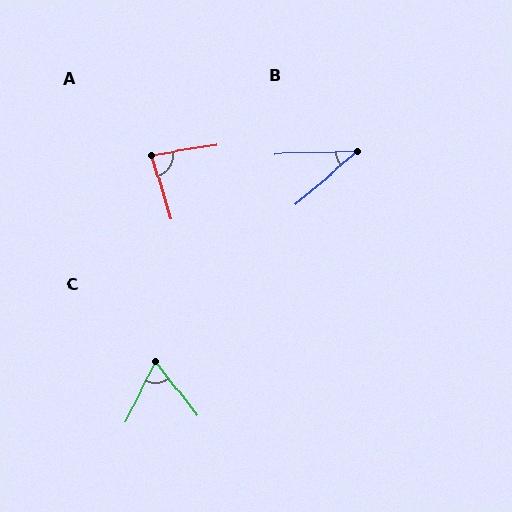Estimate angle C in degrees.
Approximately 63 degrees.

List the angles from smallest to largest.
B (39°), C (63°), A (81°).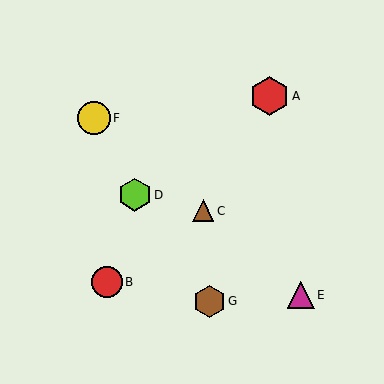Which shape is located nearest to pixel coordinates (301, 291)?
The magenta triangle (labeled E) at (301, 295) is nearest to that location.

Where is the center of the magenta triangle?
The center of the magenta triangle is at (301, 295).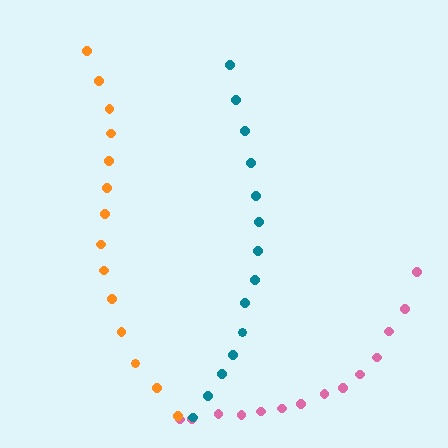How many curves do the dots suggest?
There are 3 distinct paths.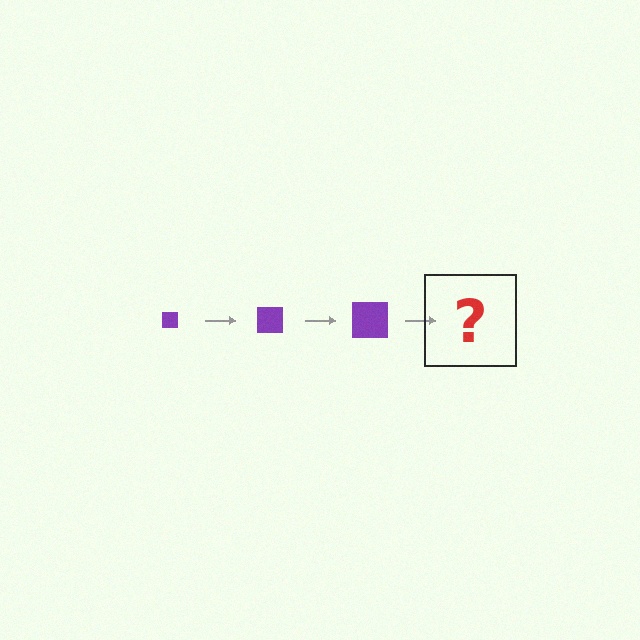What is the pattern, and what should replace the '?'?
The pattern is that the square gets progressively larger each step. The '?' should be a purple square, larger than the previous one.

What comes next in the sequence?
The next element should be a purple square, larger than the previous one.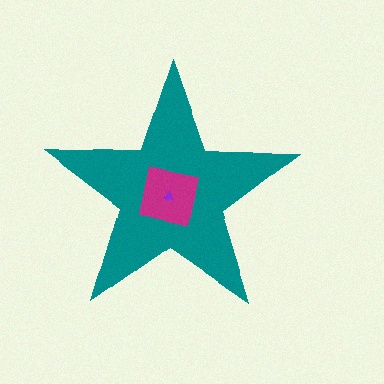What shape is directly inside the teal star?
The magenta square.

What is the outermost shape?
The teal star.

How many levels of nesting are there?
3.